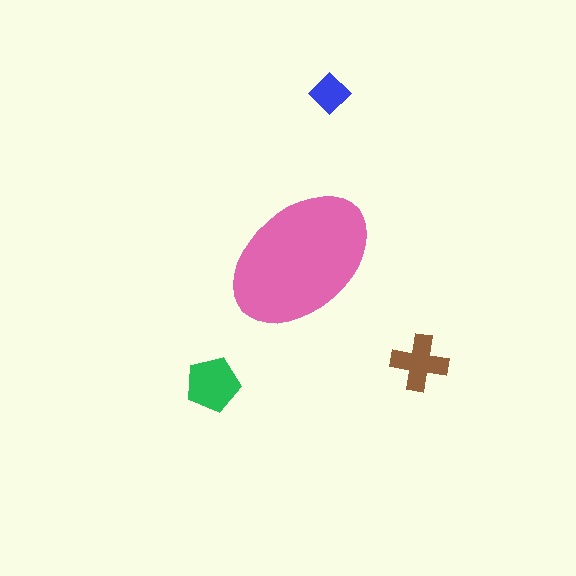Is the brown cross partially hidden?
No, the brown cross is fully visible.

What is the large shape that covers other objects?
A pink ellipse.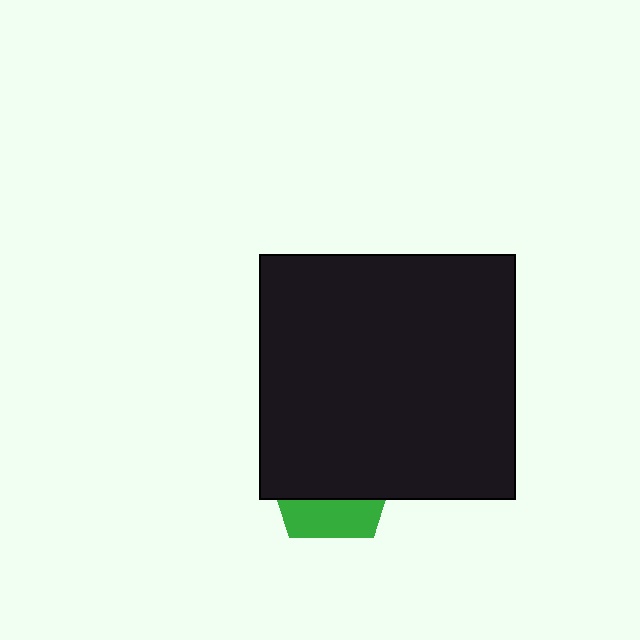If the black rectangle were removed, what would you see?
You would see the complete green pentagon.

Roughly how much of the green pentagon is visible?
A small part of it is visible (roughly 30%).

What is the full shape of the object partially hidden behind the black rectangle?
The partially hidden object is a green pentagon.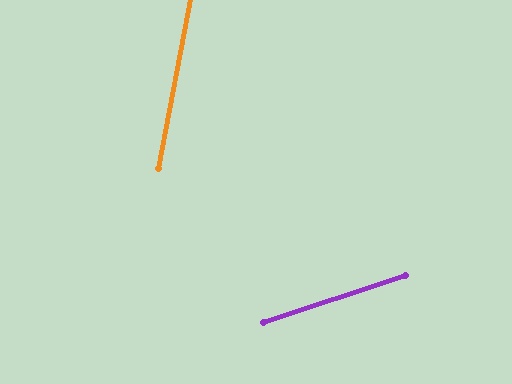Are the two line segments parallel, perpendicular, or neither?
Neither parallel nor perpendicular — they differ by about 61°.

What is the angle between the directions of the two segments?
Approximately 61 degrees.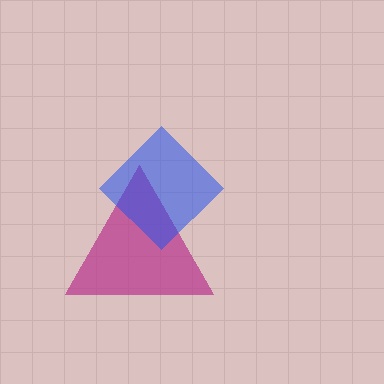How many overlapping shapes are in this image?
There are 2 overlapping shapes in the image.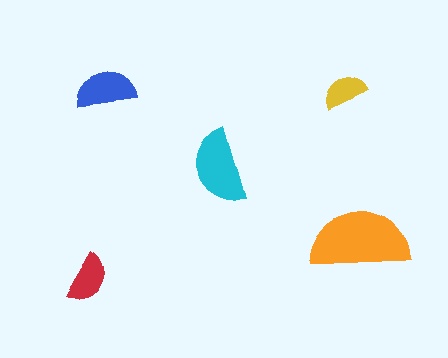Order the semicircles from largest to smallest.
the orange one, the cyan one, the blue one, the red one, the yellow one.